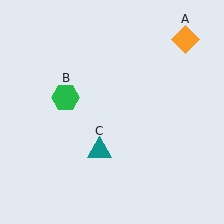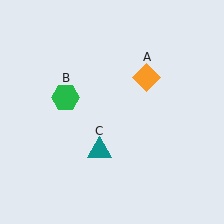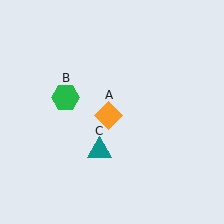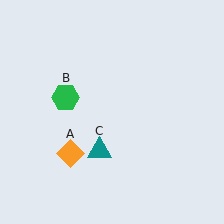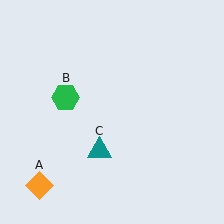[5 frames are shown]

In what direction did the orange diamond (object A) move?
The orange diamond (object A) moved down and to the left.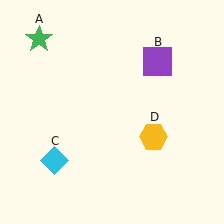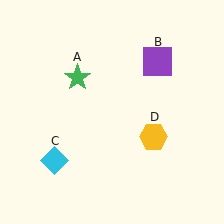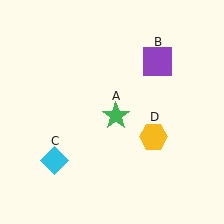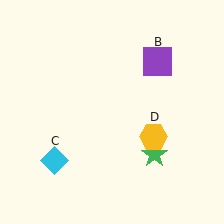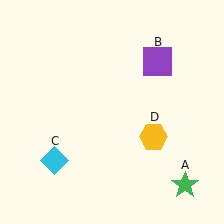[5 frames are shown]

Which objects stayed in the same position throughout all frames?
Purple square (object B) and cyan diamond (object C) and yellow hexagon (object D) remained stationary.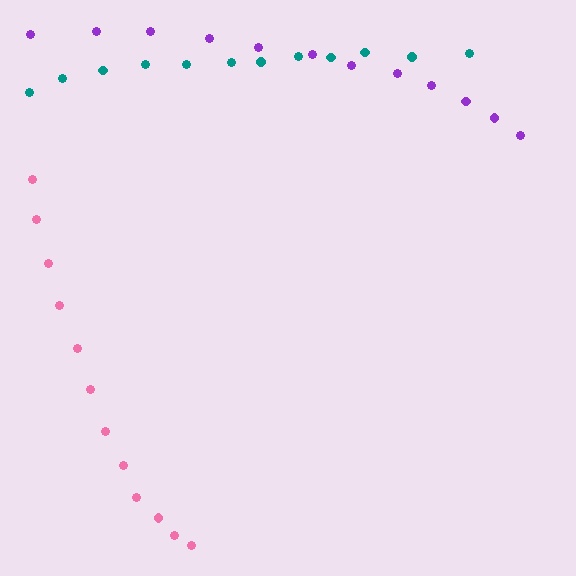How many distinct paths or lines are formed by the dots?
There are 3 distinct paths.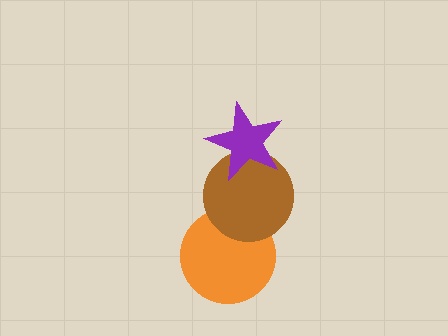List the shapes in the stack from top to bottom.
From top to bottom: the purple star, the brown circle, the orange circle.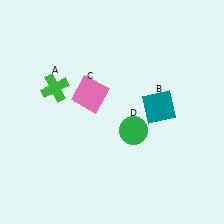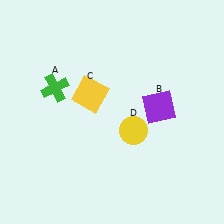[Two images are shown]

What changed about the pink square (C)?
In Image 1, C is pink. In Image 2, it changed to yellow.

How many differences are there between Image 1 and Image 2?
There are 3 differences between the two images.